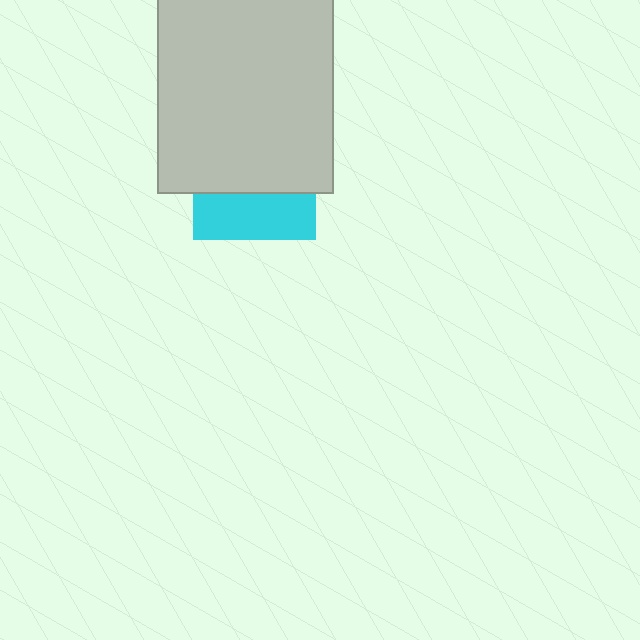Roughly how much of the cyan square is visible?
A small part of it is visible (roughly 37%).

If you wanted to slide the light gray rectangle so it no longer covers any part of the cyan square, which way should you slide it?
Slide it up — that is the most direct way to separate the two shapes.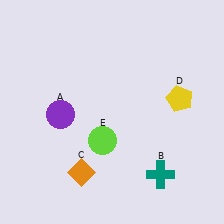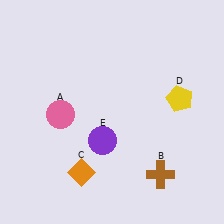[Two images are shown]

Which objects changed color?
A changed from purple to pink. B changed from teal to brown. E changed from lime to purple.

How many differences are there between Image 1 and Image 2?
There are 3 differences between the two images.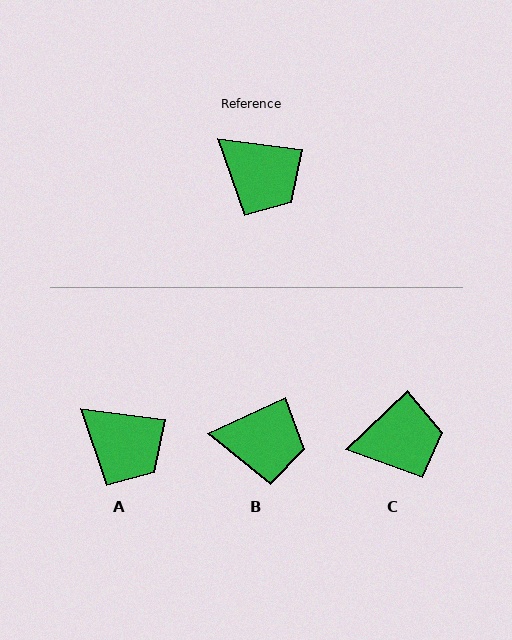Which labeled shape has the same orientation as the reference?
A.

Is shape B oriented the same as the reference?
No, it is off by about 32 degrees.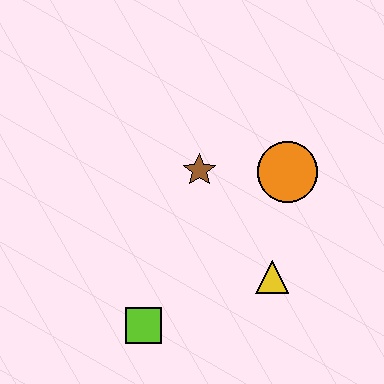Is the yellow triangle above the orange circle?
No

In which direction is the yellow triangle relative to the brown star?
The yellow triangle is below the brown star.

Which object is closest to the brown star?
The orange circle is closest to the brown star.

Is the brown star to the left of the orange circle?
Yes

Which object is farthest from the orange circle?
The lime square is farthest from the orange circle.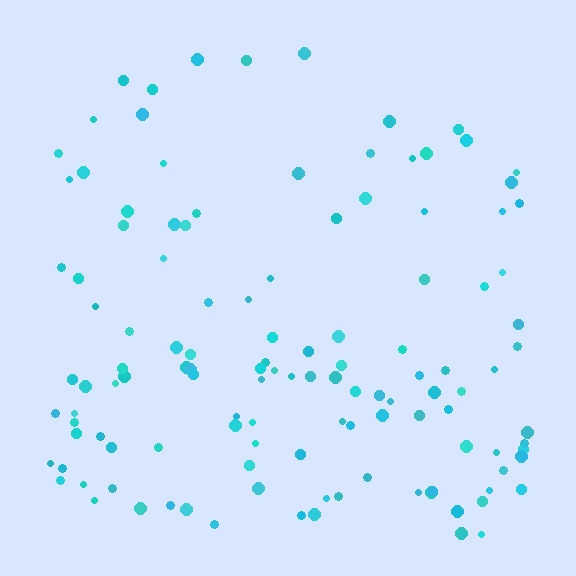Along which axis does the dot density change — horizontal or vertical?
Vertical.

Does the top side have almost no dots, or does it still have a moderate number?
Still a moderate number, just noticeably fewer than the bottom.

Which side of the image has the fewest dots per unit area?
The top.